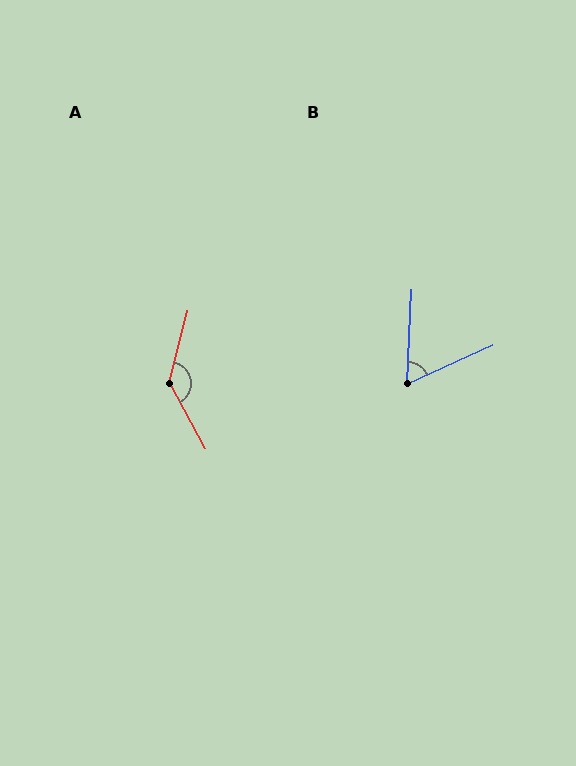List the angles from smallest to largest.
B (63°), A (137°).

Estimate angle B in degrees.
Approximately 63 degrees.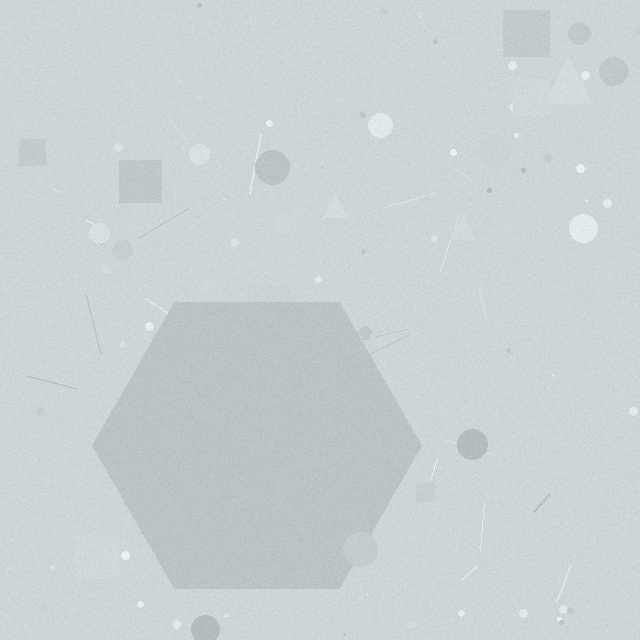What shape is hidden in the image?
A hexagon is hidden in the image.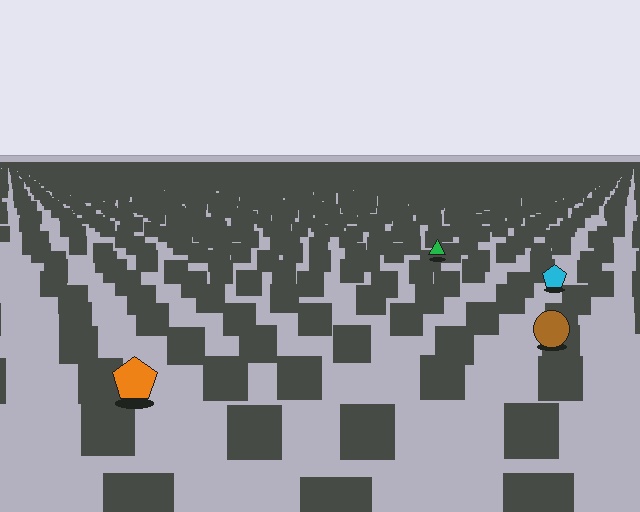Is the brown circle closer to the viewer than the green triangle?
Yes. The brown circle is closer — you can tell from the texture gradient: the ground texture is coarser near it.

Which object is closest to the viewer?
The orange pentagon is closest. The texture marks near it are larger and more spread out.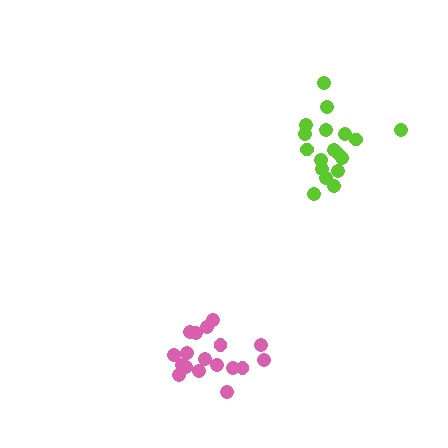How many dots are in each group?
Group 1: 18 dots, Group 2: 18 dots (36 total).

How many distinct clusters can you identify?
There are 2 distinct clusters.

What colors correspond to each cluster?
The clusters are colored: lime, pink.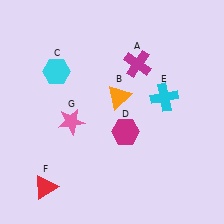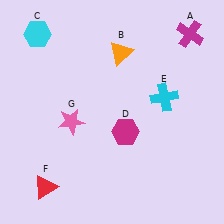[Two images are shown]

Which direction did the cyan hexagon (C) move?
The cyan hexagon (C) moved up.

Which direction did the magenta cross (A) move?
The magenta cross (A) moved right.